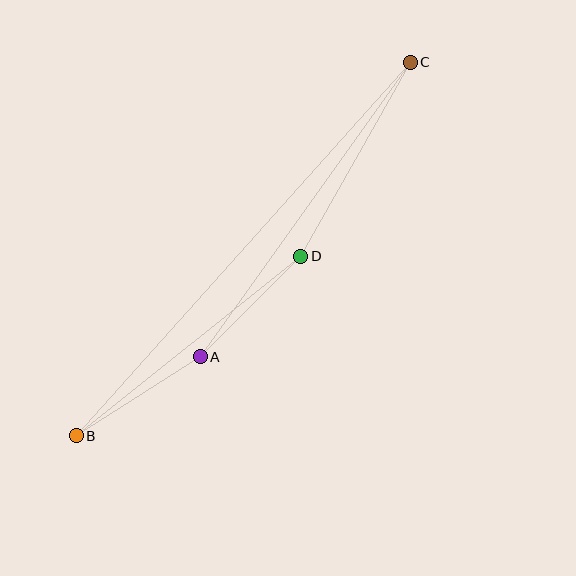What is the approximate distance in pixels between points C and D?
The distance between C and D is approximately 223 pixels.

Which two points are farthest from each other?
Points B and C are farthest from each other.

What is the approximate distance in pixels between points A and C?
The distance between A and C is approximately 362 pixels.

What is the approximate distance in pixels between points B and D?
The distance between B and D is approximately 287 pixels.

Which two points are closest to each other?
Points A and D are closest to each other.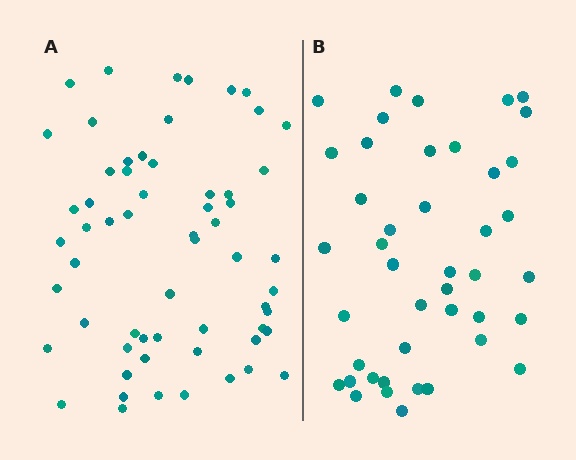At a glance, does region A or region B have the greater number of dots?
Region A (the left region) has more dots.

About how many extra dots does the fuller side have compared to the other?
Region A has approximately 15 more dots than region B.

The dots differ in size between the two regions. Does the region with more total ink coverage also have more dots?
No. Region B has more total ink coverage because its dots are larger, but region A actually contains more individual dots. Total area can be misleading — the number of items is what matters here.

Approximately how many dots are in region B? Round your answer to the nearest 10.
About 40 dots. (The exact count is 43, which rounds to 40.)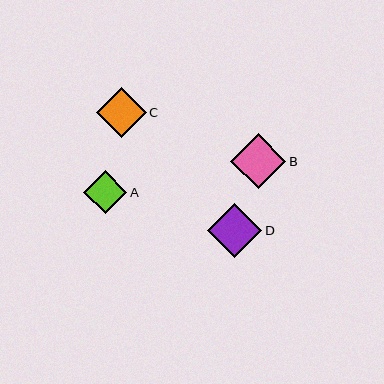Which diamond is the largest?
Diamond B is the largest with a size of approximately 55 pixels.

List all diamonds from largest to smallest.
From largest to smallest: B, D, C, A.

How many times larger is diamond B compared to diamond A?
Diamond B is approximately 1.3 times the size of diamond A.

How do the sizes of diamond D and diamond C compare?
Diamond D and diamond C are approximately the same size.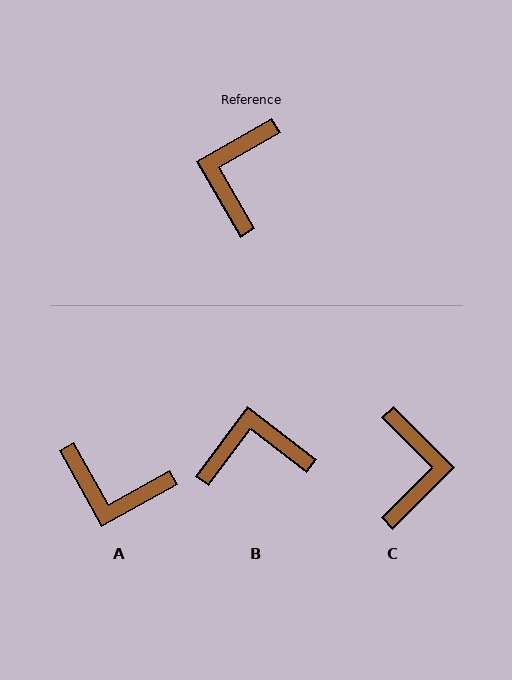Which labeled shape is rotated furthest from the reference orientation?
C, about 165 degrees away.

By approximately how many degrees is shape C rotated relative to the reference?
Approximately 165 degrees clockwise.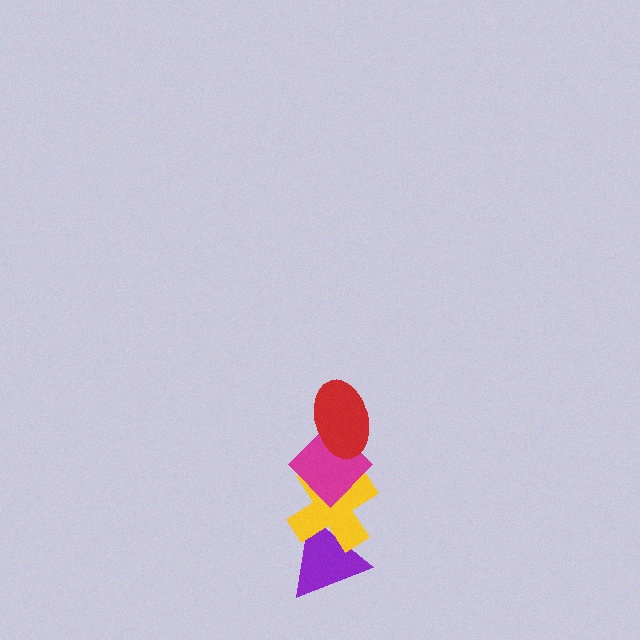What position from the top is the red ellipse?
The red ellipse is 1st from the top.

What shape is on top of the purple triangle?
The yellow cross is on top of the purple triangle.